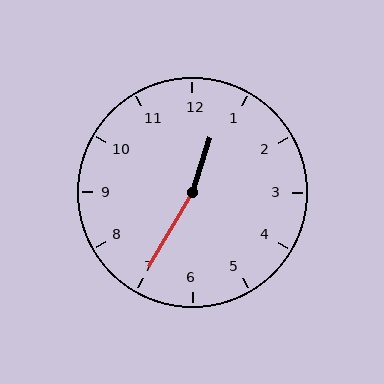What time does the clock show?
12:35.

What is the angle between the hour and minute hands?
Approximately 168 degrees.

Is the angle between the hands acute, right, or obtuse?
It is obtuse.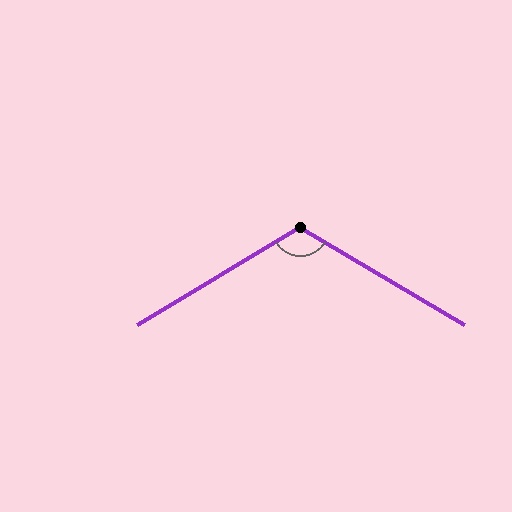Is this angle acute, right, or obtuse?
It is obtuse.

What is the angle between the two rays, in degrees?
Approximately 118 degrees.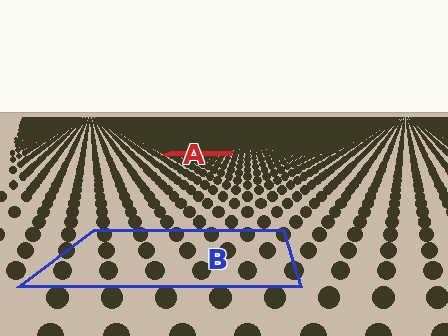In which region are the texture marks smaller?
The texture marks are smaller in region A, because it is farther away.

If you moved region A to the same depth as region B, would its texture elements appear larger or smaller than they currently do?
They would appear larger. At a closer depth, the same texture elements are projected at a bigger on-screen size.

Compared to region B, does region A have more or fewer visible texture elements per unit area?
Region A has more texture elements per unit area — they are packed more densely because it is farther away.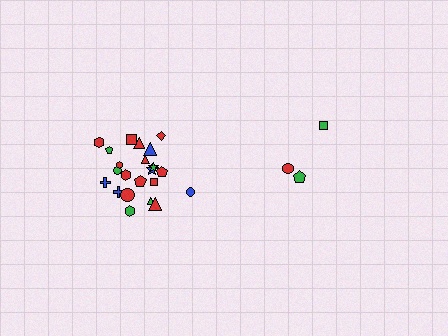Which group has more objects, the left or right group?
The left group.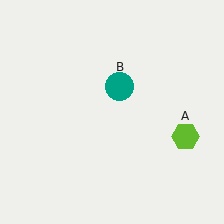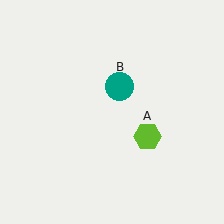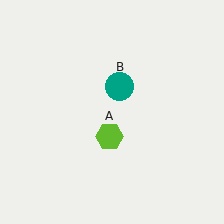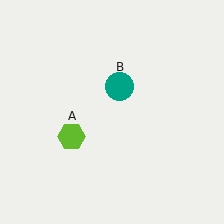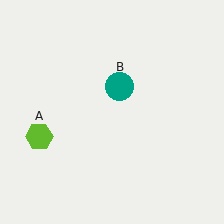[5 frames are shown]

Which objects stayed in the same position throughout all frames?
Teal circle (object B) remained stationary.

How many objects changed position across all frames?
1 object changed position: lime hexagon (object A).